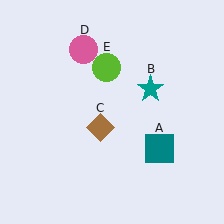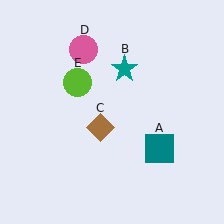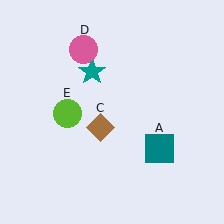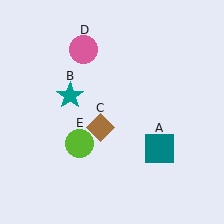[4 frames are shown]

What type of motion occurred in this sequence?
The teal star (object B), lime circle (object E) rotated counterclockwise around the center of the scene.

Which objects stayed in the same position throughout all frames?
Teal square (object A) and brown diamond (object C) and pink circle (object D) remained stationary.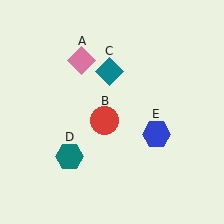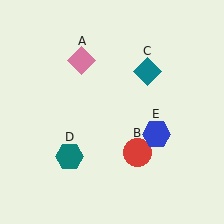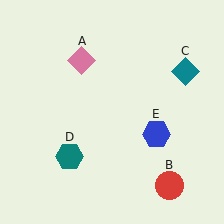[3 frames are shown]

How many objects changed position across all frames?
2 objects changed position: red circle (object B), teal diamond (object C).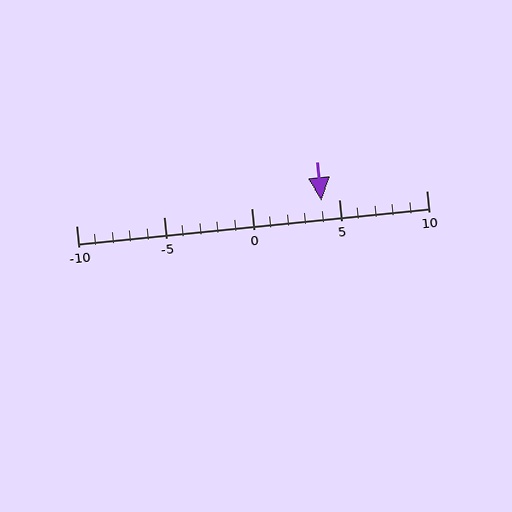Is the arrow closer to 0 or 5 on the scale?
The arrow is closer to 5.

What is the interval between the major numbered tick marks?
The major tick marks are spaced 5 units apart.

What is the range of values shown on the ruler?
The ruler shows values from -10 to 10.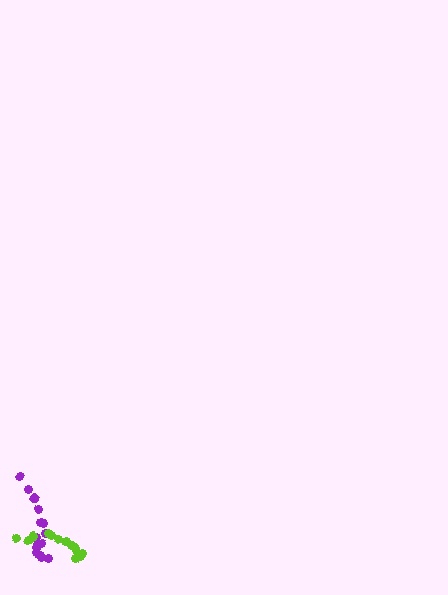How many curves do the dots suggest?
There are 2 distinct paths.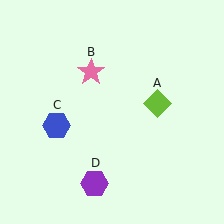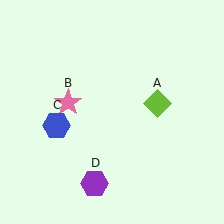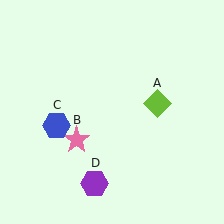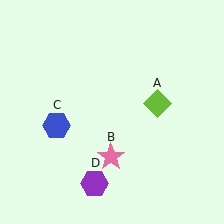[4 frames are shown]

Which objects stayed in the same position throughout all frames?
Lime diamond (object A) and blue hexagon (object C) and purple hexagon (object D) remained stationary.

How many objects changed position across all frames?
1 object changed position: pink star (object B).